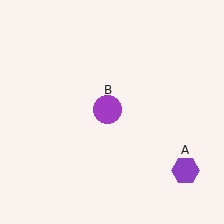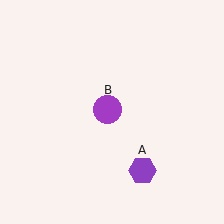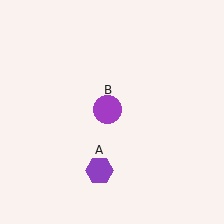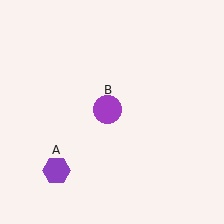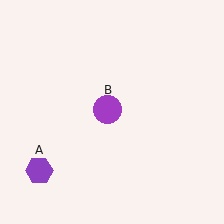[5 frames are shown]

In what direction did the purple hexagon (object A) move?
The purple hexagon (object A) moved left.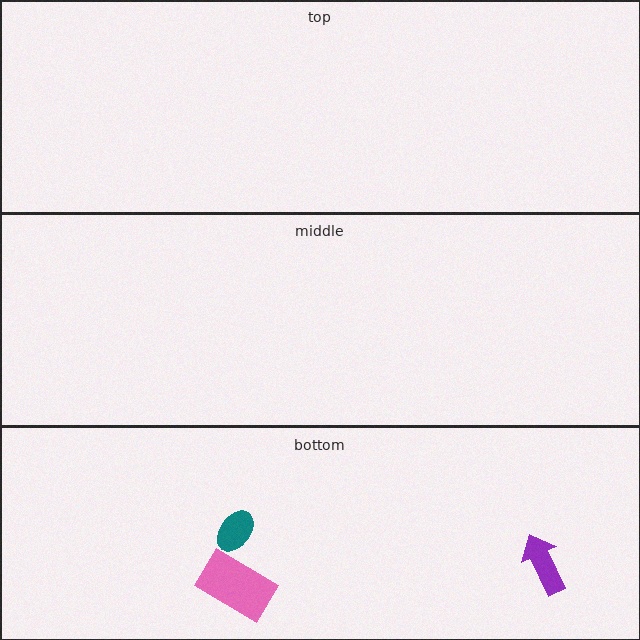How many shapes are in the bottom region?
3.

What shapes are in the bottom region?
The purple arrow, the teal ellipse, the pink rectangle.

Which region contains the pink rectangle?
The bottom region.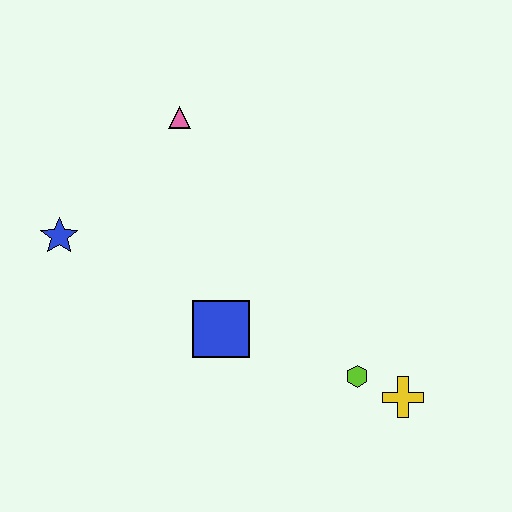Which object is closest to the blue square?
The lime hexagon is closest to the blue square.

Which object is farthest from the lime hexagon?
The blue star is farthest from the lime hexagon.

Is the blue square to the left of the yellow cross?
Yes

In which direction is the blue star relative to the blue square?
The blue star is to the left of the blue square.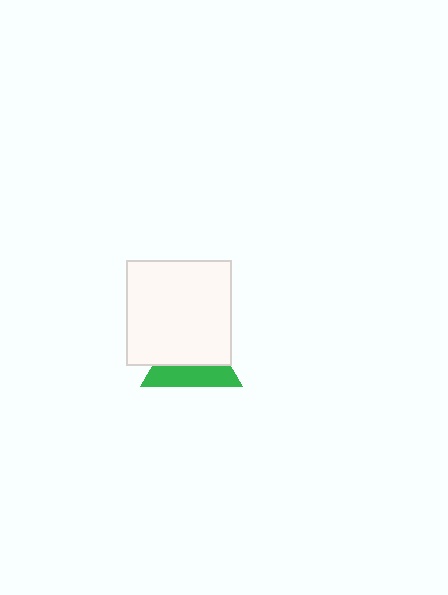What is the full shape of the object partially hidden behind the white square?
The partially hidden object is a green triangle.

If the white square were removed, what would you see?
You would see the complete green triangle.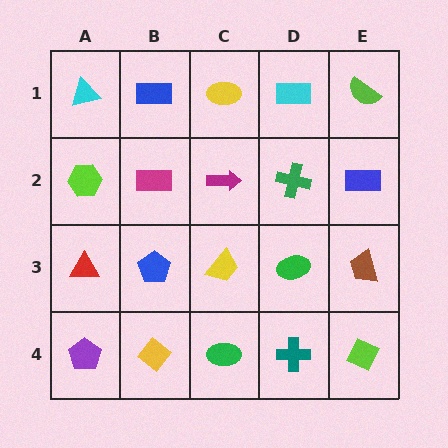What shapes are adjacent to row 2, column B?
A blue rectangle (row 1, column B), a blue pentagon (row 3, column B), a lime hexagon (row 2, column A), a magenta arrow (row 2, column C).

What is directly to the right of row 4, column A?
A yellow diamond.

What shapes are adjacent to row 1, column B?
A magenta rectangle (row 2, column B), a cyan triangle (row 1, column A), a yellow ellipse (row 1, column C).